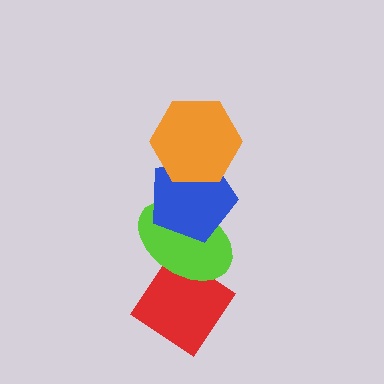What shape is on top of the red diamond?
The lime ellipse is on top of the red diamond.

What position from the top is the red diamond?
The red diamond is 4th from the top.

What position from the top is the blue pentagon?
The blue pentagon is 2nd from the top.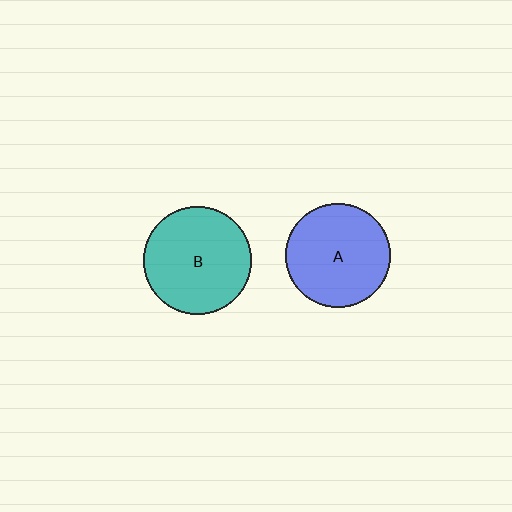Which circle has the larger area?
Circle B (teal).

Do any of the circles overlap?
No, none of the circles overlap.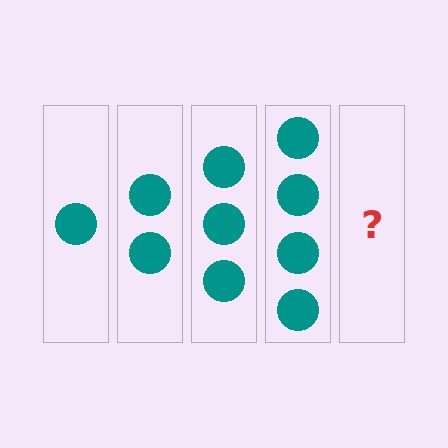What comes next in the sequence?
The next element should be 5 circles.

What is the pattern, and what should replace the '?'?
The pattern is that each step adds one more circle. The '?' should be 5 circles.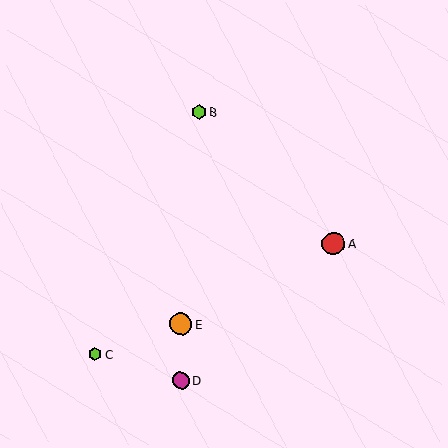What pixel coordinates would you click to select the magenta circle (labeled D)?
Click at (181, 381) to select the magenta circle D.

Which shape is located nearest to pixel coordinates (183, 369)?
The magenta circle (labeled D) at (181, 381) is nearest to that location.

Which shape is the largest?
The red circle (labeled A) is the largest.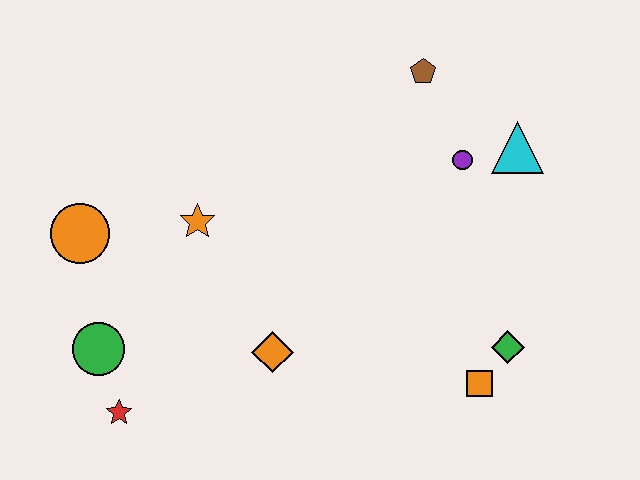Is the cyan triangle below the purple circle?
No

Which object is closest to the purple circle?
The cyan triangle is closest to the purple circle.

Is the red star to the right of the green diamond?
No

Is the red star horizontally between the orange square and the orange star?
No